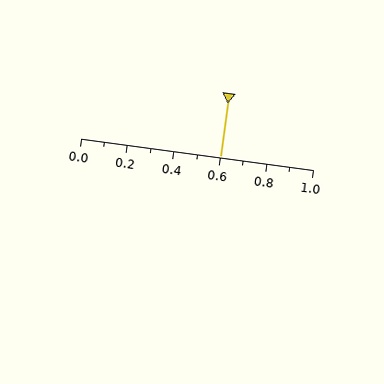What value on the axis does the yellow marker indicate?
The marker indicates approximately 0.6.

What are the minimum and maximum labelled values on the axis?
The axis runs from 0.0 to 1.0.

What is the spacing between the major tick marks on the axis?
The major ticks are spaced 0.2 apart.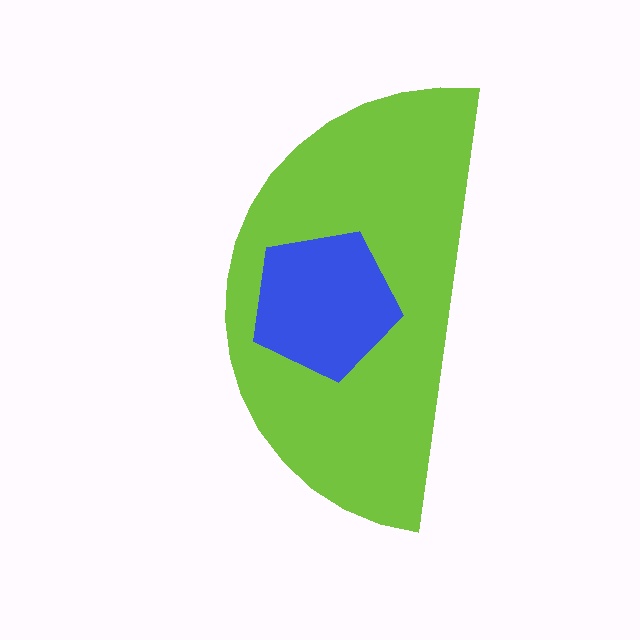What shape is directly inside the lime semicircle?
The blue pentagon.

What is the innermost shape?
The blue pentagon.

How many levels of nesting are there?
2.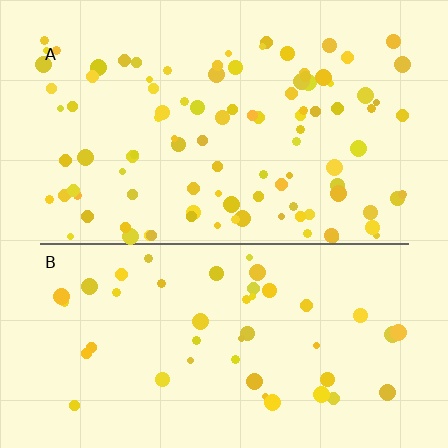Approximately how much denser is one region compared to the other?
Approximately 2.2× — region A over region B.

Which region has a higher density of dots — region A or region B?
A (the top).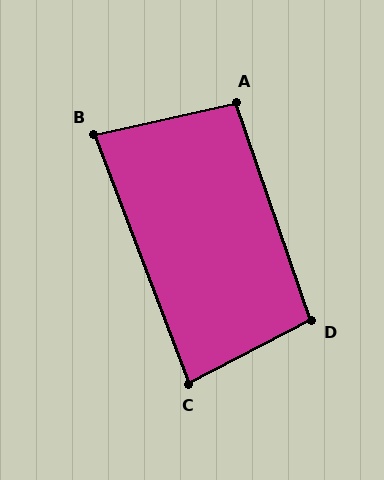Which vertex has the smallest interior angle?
B, at approximately 82 degrees.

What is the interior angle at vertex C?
Approximately 83 degrees (acute).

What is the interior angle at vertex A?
Approximately 97 degrees (obtuse).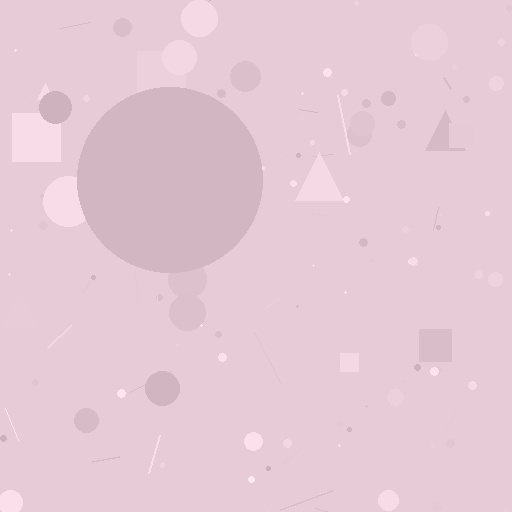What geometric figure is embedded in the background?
A circle is embedded in the background.